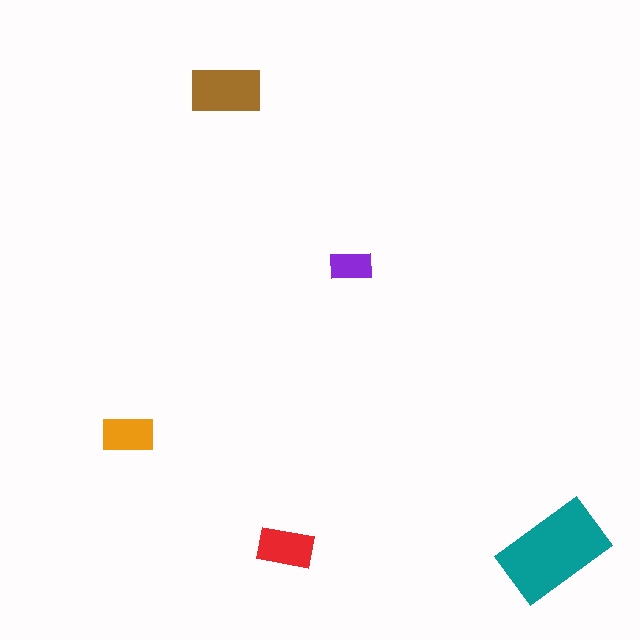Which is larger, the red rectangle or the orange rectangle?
The red one.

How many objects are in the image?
There are 5 objects in the image.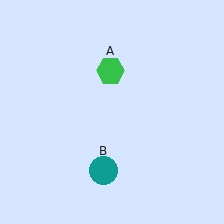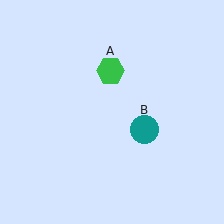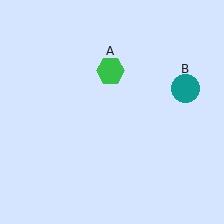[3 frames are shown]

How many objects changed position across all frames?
1 object changed position: teal circle (object B).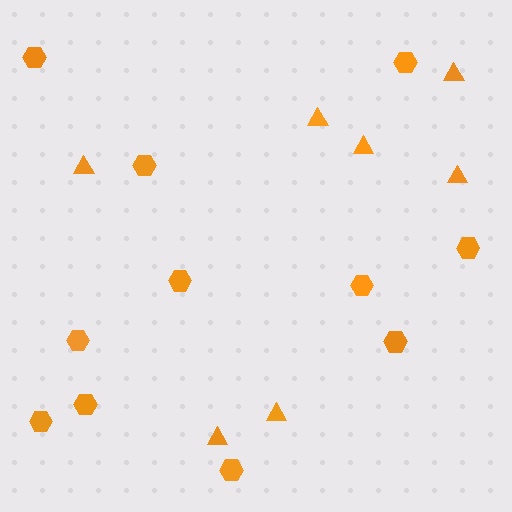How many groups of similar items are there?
There are 2 groups: one group of triangles (7) and one group of hexagons (11).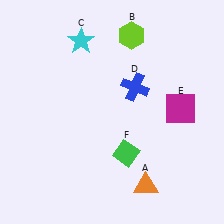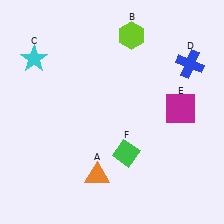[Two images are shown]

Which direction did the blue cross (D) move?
The blue cross (D) moved right.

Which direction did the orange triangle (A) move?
The orange triangle (A) moved left.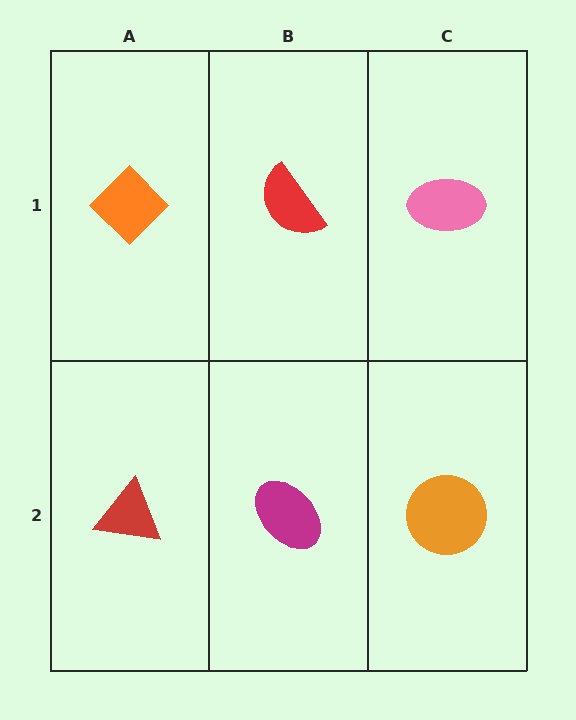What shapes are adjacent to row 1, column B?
A magenta ellipse (row 2, column B), an orange diamond (row 1, column A), a pink ellipse (row 1, column C).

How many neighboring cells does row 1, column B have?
3.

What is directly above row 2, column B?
A red semicircle.